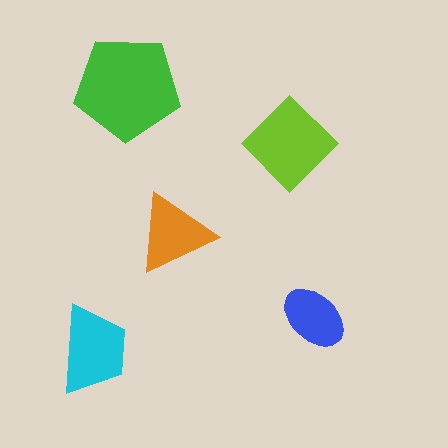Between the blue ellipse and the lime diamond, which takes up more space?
The lime diamond.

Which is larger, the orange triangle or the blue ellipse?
The orange triangle.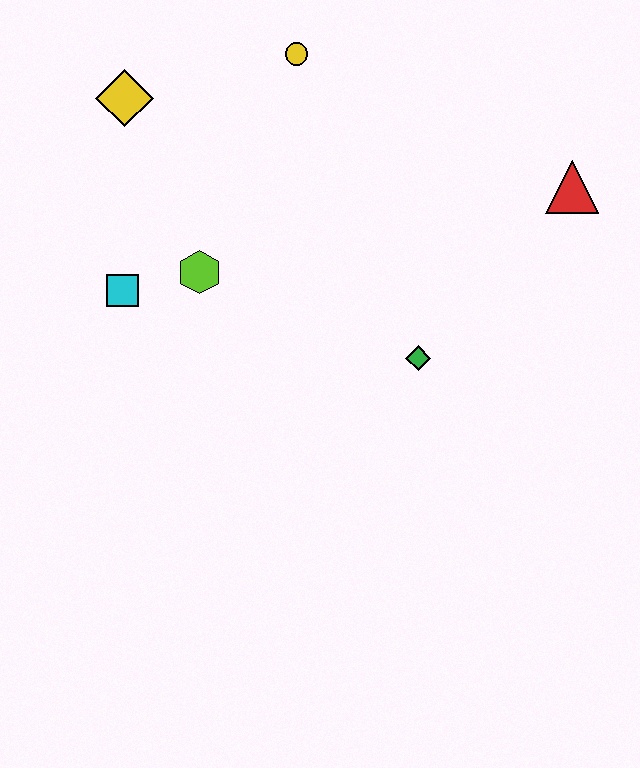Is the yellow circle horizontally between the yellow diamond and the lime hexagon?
No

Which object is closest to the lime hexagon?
The cyan square is closest to the lime hexagon.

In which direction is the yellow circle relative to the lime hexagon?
The yellow circle is above the lime hexagon.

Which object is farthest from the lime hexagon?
The red triangle is farthest from the lime hexagon.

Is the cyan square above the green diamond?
Yes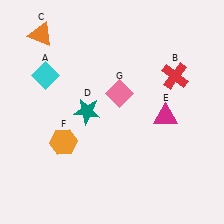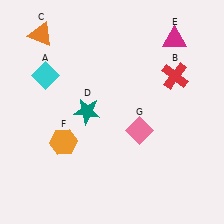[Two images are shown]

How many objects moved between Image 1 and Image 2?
2 objects moved between the two images.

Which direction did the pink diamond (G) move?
The pink diamond (G) moved down.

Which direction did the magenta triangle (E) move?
The magenta triangle (E) moved up.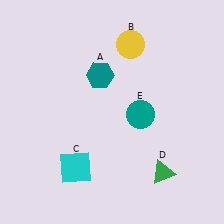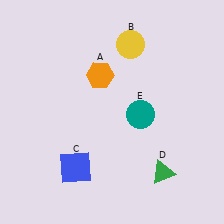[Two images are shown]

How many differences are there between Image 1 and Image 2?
There are 2 differences between the two images.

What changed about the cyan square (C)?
In Image 1, C is cyan. In Image 2, it changed to blue.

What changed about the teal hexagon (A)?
In Image 1, A is teal. In Image 2, it changed to orange.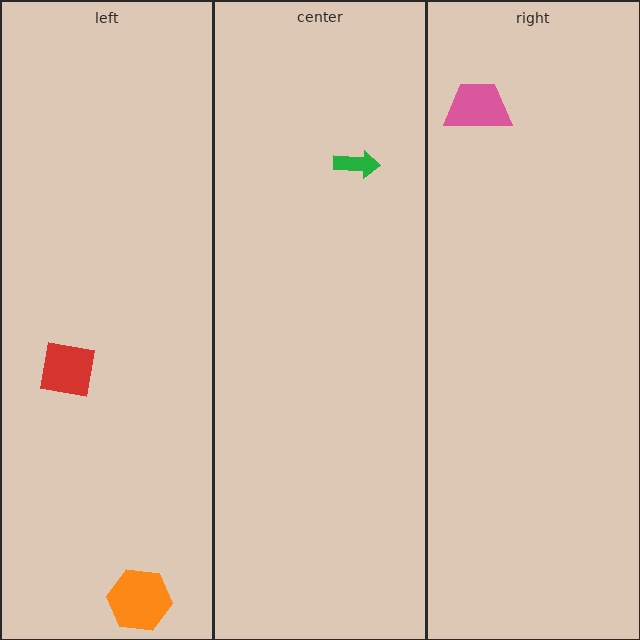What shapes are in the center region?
The green arrow.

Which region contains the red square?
The left region.